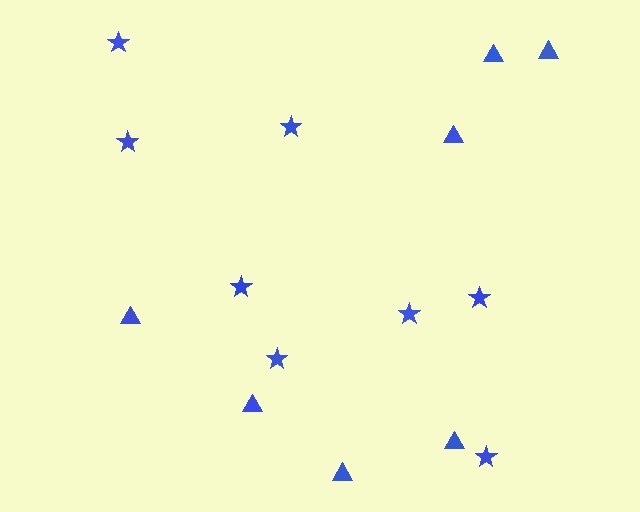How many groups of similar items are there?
There are 2 groups: one group of stars (8) and one group of triangles (7).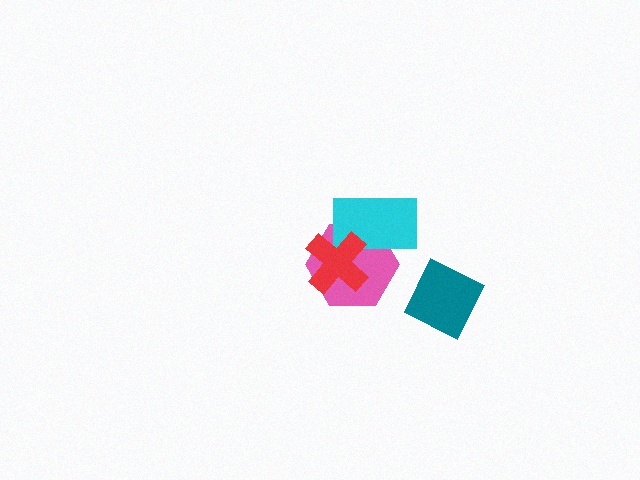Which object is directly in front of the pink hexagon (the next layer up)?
The cyan rectangle is directly in front of the pink hexagon.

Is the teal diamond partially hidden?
No, no other shape covers it.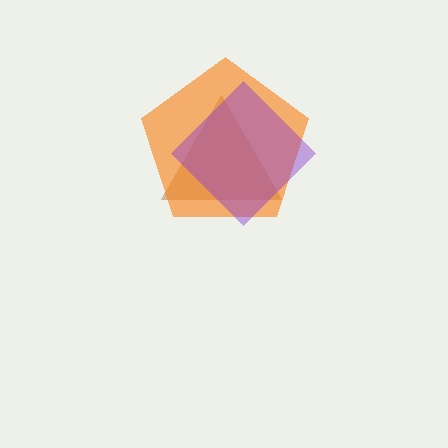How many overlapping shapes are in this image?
There are 3 overlapping shapes in the image.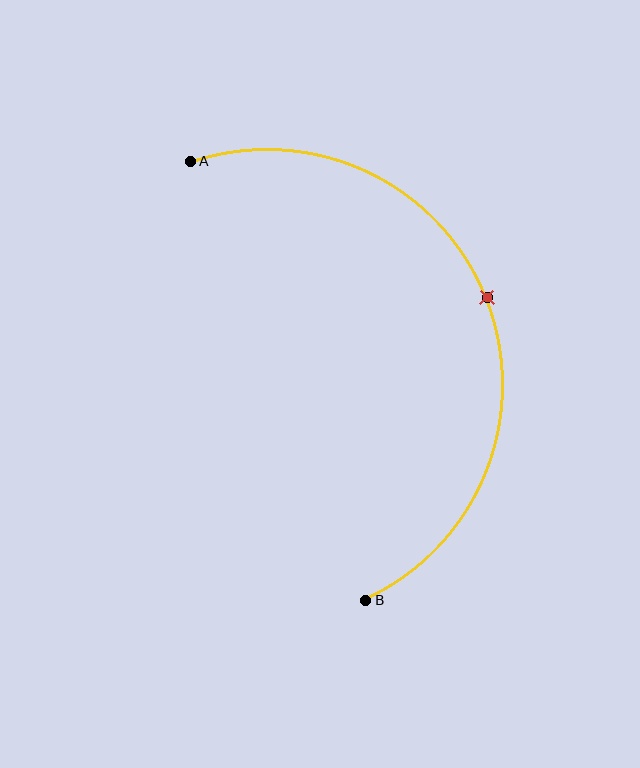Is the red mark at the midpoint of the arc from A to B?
Yes. The red mark lies on the arc at equal arc-length from both A and B — it is the arc midpoint.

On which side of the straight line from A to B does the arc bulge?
The arc bulges to the right of the straight line connecting A and B.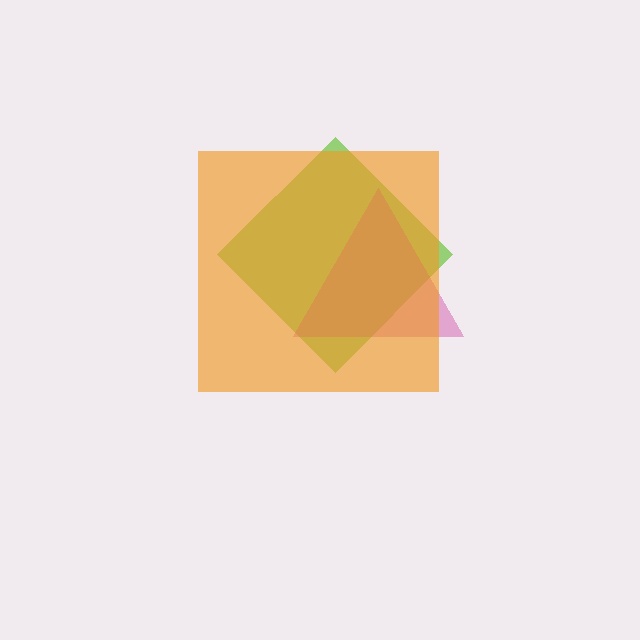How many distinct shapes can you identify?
There are 3 distinct shapes: a lime diamond, a magenta triangle, an orange square.